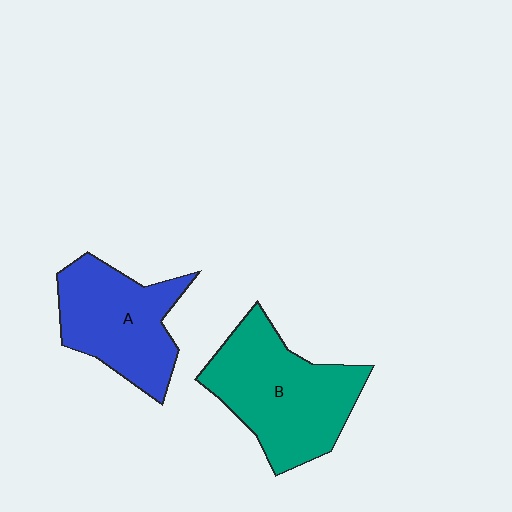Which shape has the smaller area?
Shape A (blue).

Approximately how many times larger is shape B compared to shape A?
Approximately 1.2 times.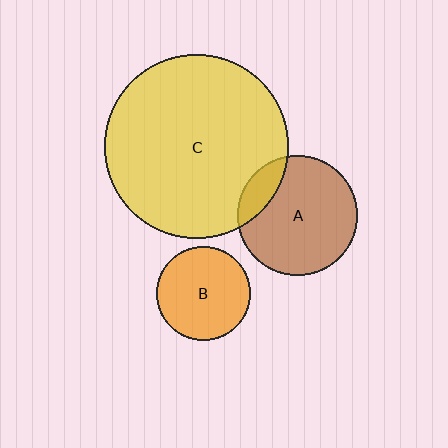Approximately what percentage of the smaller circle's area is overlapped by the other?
Approximately 15%.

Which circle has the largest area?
Circle C (yellow).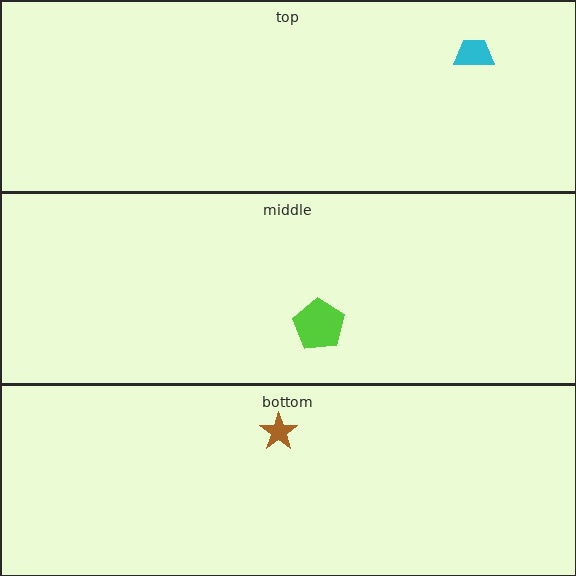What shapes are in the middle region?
The lime pentagon.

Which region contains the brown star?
The bottom region.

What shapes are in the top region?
The cyan trapezoid.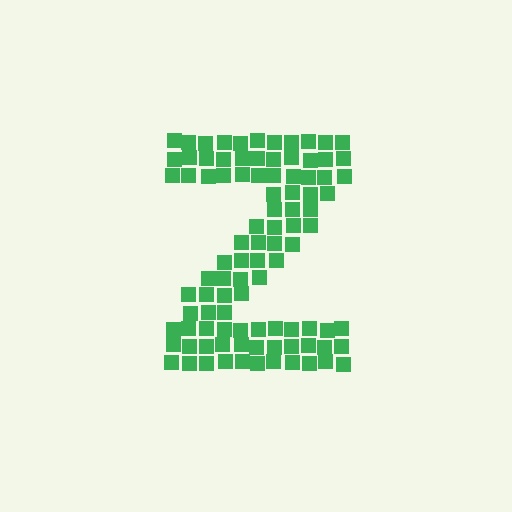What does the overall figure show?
The overall figure shows the letter Z.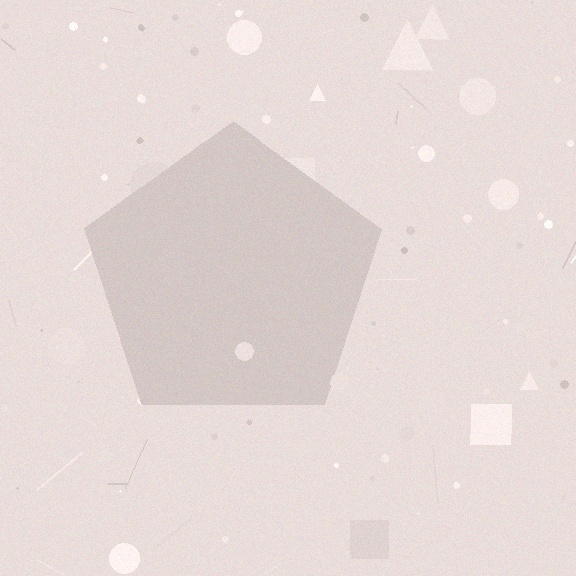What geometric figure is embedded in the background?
A pentagon is embedded in the background.